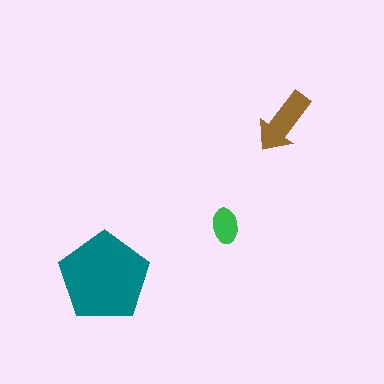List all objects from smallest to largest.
The green ellipse, the brown arrow, the teal pentagon.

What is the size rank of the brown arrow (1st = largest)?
2nd.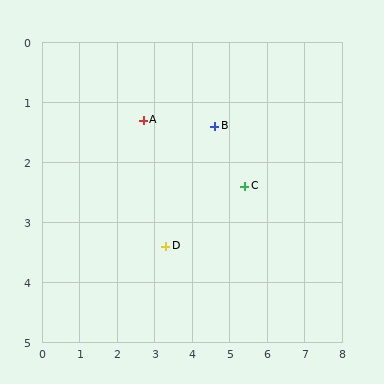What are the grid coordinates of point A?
Point A is at approximately (2.7, 1.3).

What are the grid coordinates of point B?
Point B is at approximately (4.6, 1.4).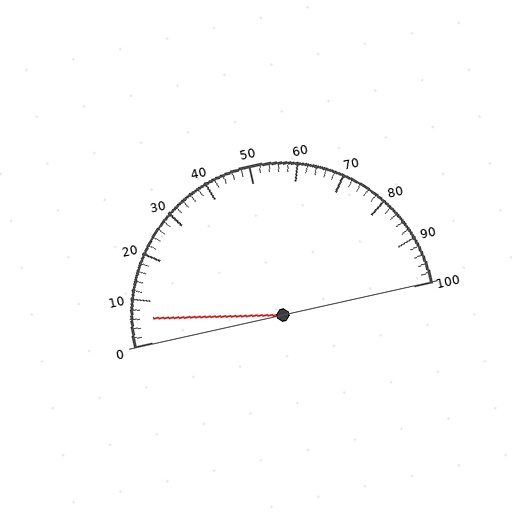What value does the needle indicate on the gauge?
The needle indicates approximately 6.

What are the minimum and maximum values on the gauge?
The gauge ranges from 0 to 100.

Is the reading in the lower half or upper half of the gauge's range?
The reading is in the lower half of the range (0 to 100).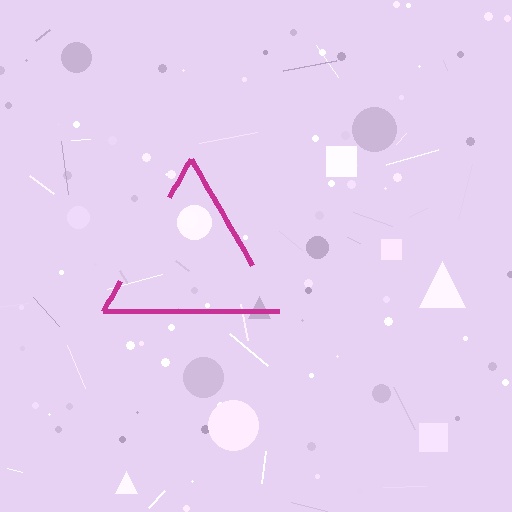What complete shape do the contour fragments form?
The contour fragments form a triangle.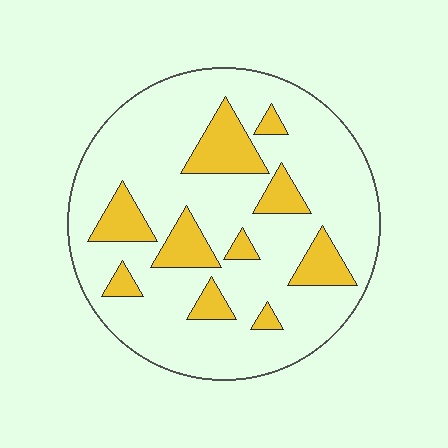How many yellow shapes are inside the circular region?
10.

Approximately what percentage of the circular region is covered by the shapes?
Approximately 20%.